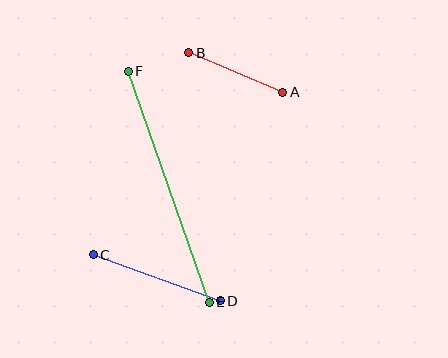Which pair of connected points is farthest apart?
Points E and F are farthest apart.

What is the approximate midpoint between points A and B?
The midpoint is at approximately (236, 73) pixels.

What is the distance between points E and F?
The distance is approximately 245 pixels.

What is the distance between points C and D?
The distance is approximately 135 pixels.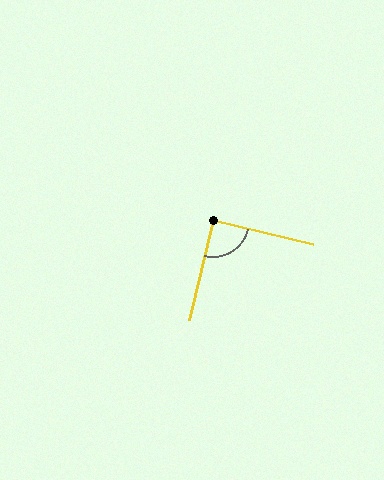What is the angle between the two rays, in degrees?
Approximately 90 degrees.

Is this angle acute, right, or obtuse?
It is approximately a right angle.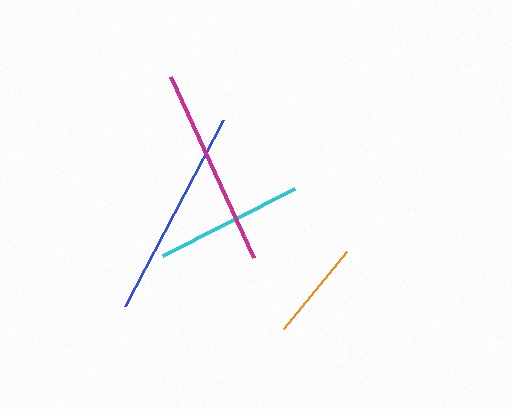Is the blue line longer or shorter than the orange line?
The blue line is longer than the orange line.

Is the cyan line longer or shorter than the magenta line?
The magenta line is longer than the cyan line.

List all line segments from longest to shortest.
From longest to shortest: blue, magenta, cyan, orange.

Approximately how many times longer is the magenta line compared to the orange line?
The magenta line is approximately 2.0 times the length of the orange line.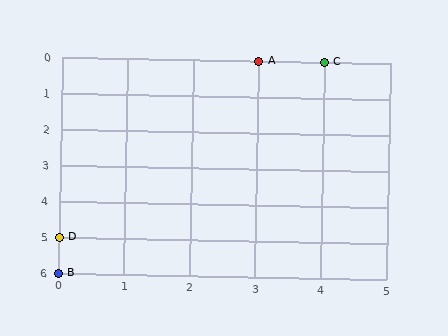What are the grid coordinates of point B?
Point B is at grid coordinates (0, 6).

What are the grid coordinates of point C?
Point C is at grid coordinates (4, 0).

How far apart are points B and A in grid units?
Points B and A are 3 columns and 6 rows apart (about 6.7 grid units diagonally).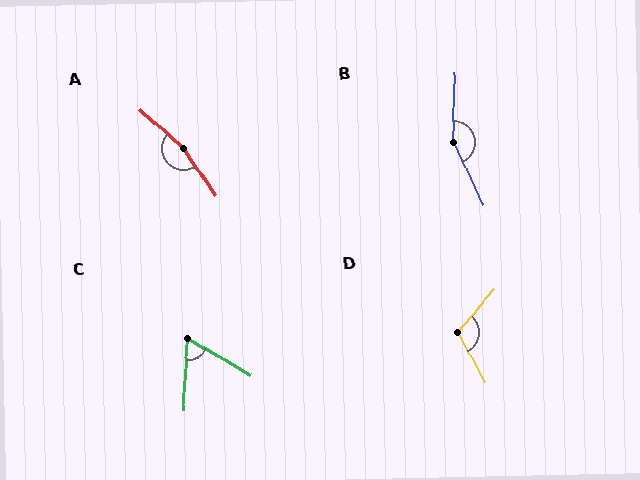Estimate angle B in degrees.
Approximately 153 degrees.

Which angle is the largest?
A, at approximately 165 degrees.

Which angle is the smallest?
C, at approximately 63 degrees.